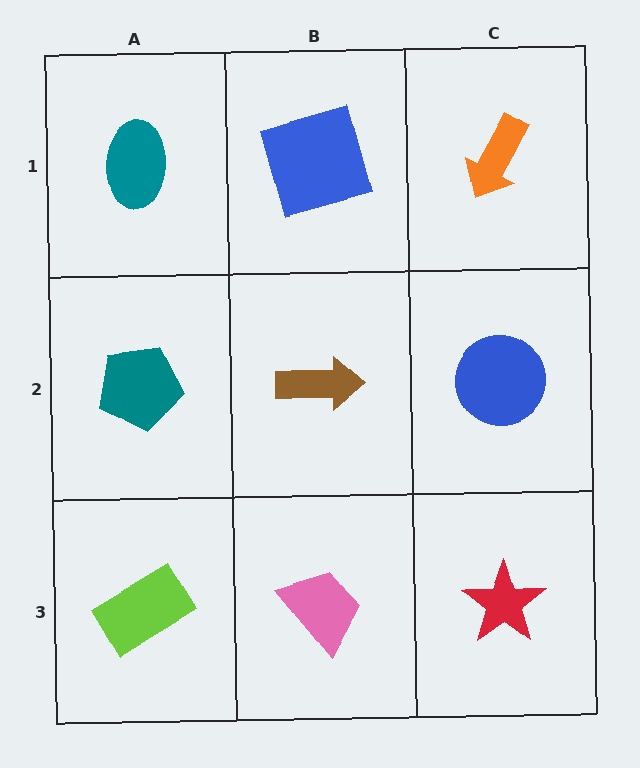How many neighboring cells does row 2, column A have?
3.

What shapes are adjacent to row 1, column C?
A blue circle (row 2, column C), a blue square (row 1, column B).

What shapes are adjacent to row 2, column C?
An orange arrow (row 1, column C), a red star (row 3, column C), a brown arrow (row 2, column B).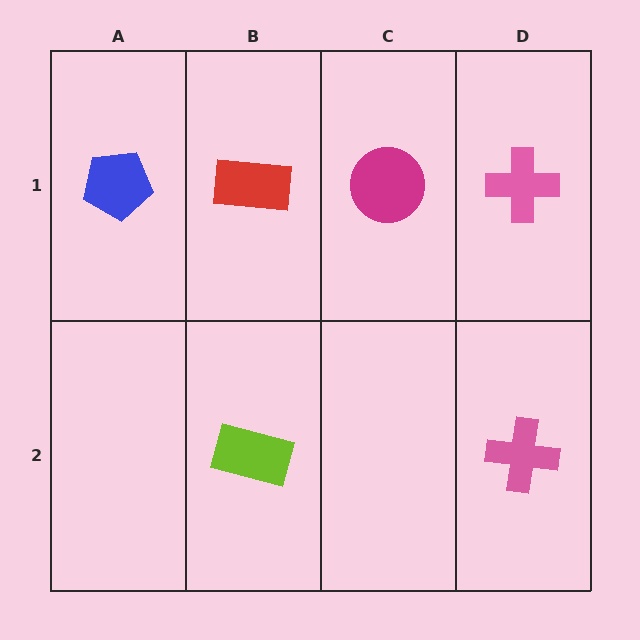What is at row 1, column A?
A blue pentagon.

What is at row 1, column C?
A magenta circle.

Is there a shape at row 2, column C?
No, that cell is empty.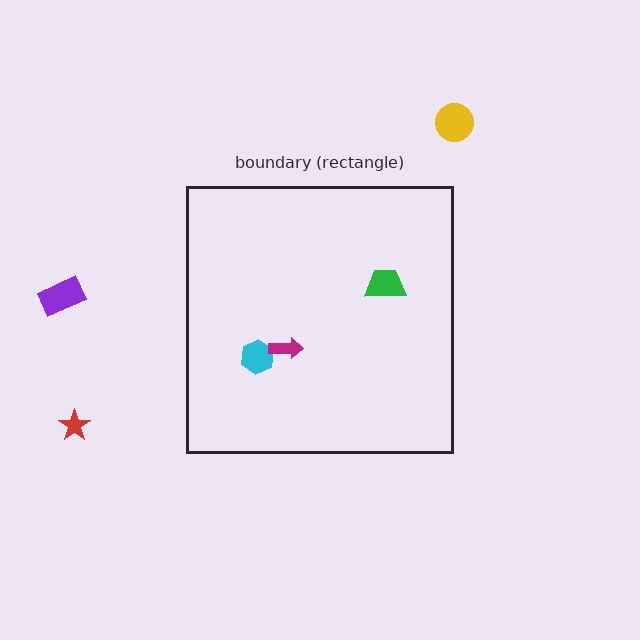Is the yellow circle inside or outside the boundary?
Outside.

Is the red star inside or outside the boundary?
Outside.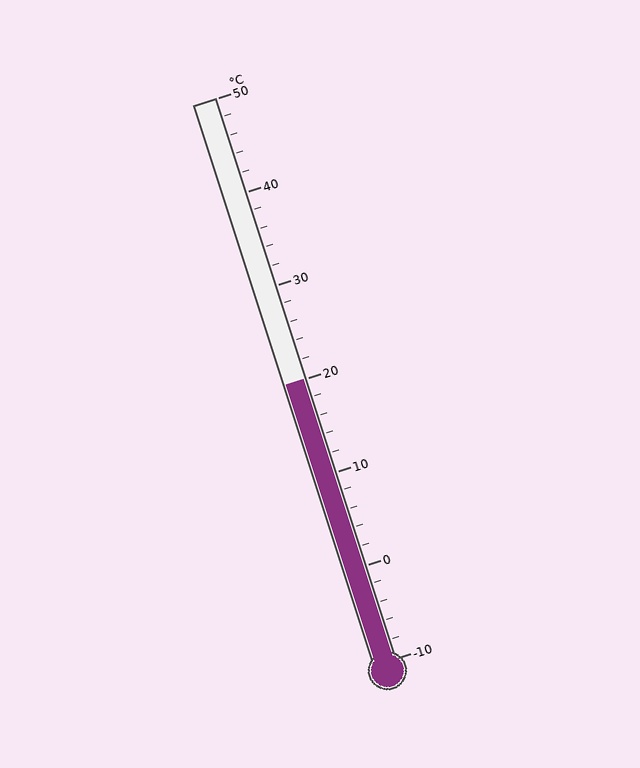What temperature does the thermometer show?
The thermometer shows approximately 20°C.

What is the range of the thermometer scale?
The thermometer scale ranges from -10°C to 50°C.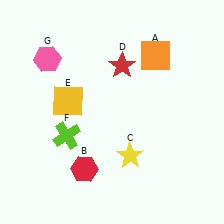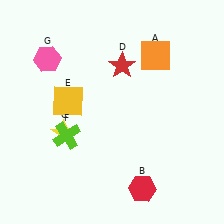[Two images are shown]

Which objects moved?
The objects that moved are: the red hexagon (B), the yellow star (C).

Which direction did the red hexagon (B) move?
The red hexagon (B) moved right.